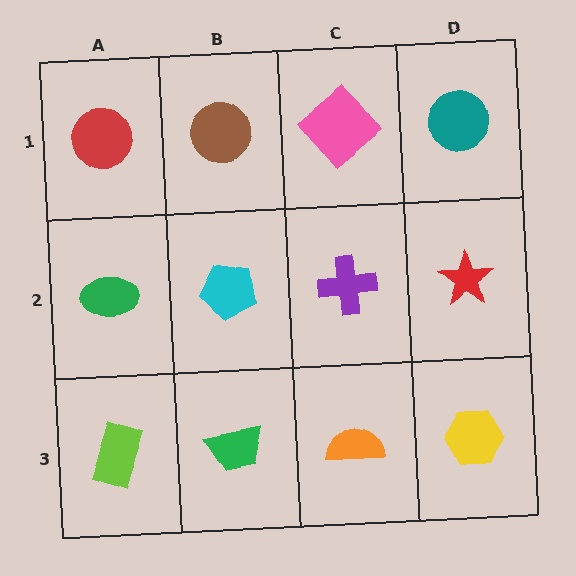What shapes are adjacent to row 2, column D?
A teal circle (row 1, column D), a yellow hexagon (row 3, column D), a purple cross (row 2, column C).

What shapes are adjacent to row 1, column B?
A cyan pentagon (row 2, column B), a red circle (row 1, column A), a pink diamond (row 1, column C).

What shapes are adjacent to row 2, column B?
A brown circle (row 1, column B), a green trapezoid (row 3, column B), a green ellipse (row 2, column A), a purple cross (row 2, column C).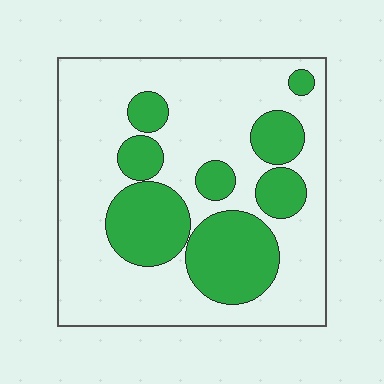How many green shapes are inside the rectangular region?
8.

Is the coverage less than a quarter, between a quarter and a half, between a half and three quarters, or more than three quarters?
Between a quarter and a half.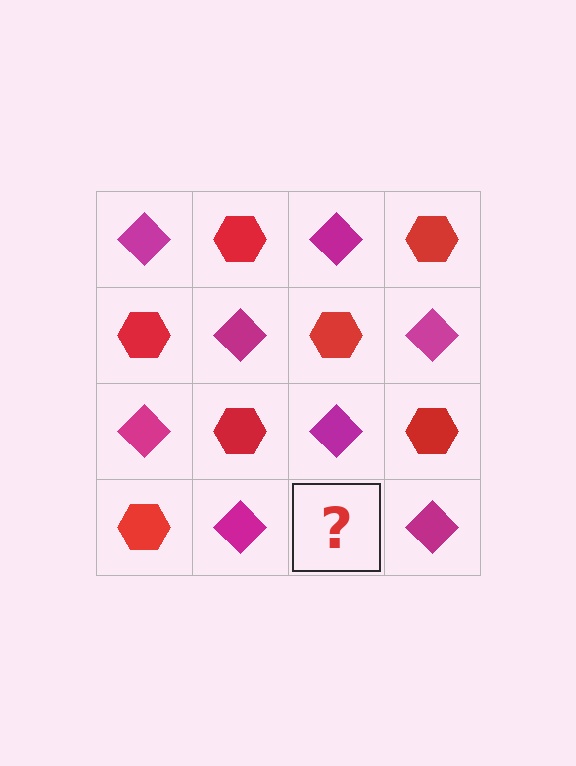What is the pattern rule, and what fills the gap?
The rule is that it alternates magenta diamond and red hexagon in a checkerboard pattern. The gap should be filled with a red hexagon.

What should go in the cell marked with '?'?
The missing cell should contain a red hexagon.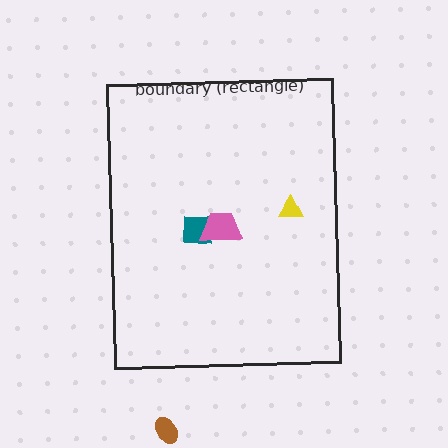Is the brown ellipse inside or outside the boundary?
Outside.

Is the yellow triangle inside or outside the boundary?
Inside.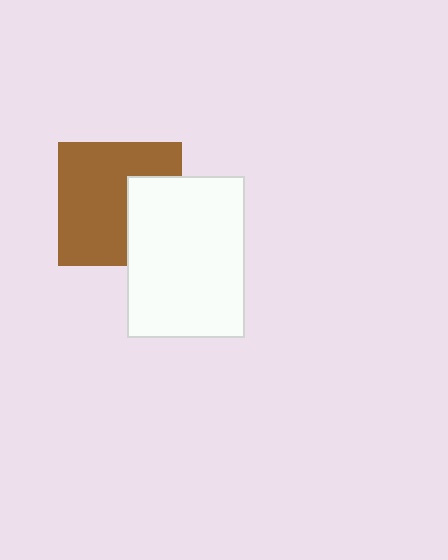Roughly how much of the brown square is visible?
Most of it is visible (roughly 68%).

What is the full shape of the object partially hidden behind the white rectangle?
The partially hidden object is a brown square.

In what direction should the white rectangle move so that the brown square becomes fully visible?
The white rectangle should move right. That is the shortest direction to clear the overlap and leave the brown square fully visible.